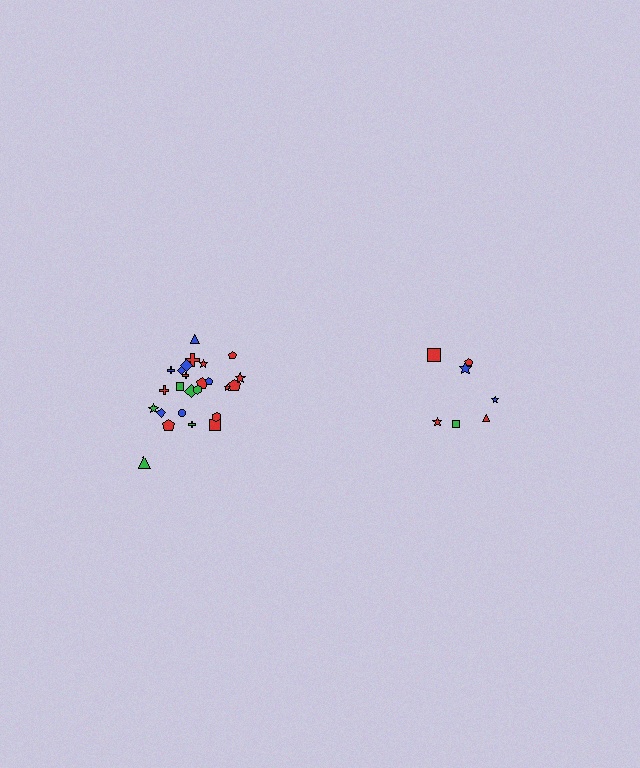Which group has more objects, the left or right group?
The left group.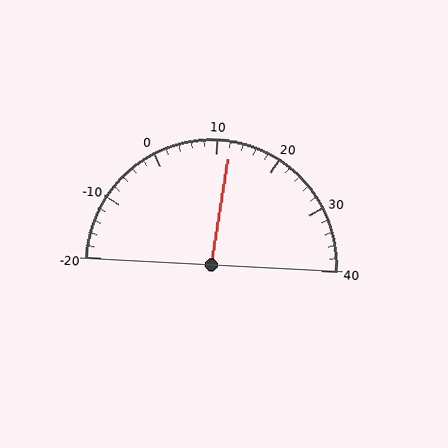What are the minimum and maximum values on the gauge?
The gauge ranges from -20 to 40.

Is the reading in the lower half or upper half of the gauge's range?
The reading is in the upper half of the range (-20 to 40).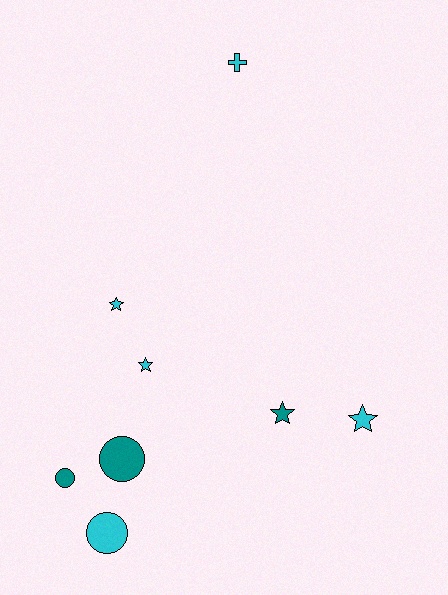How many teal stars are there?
There is 1 teal star.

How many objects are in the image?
There are 8 objects.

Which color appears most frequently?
Cyan, with 5 objects.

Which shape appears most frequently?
Star, with 4 objects.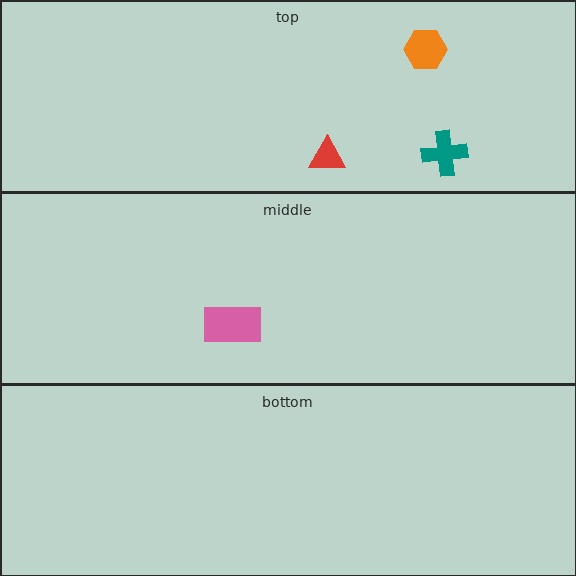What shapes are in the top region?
The teal cross, the orange hexagon, the red triangle.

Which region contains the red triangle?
The top region.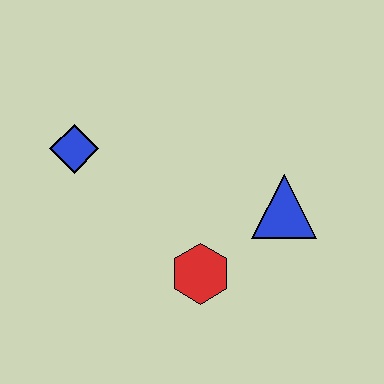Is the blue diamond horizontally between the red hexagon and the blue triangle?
No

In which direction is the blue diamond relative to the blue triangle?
The blue diamond is to the left of the blue triangle.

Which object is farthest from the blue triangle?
The blue diamond is farthest from the blue triangle.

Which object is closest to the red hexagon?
The blue triangle is closest to the red hexagon.